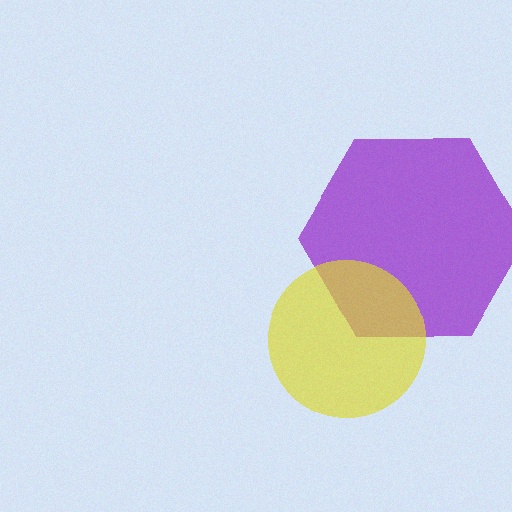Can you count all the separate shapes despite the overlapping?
Yes, there are 2 separate shapes.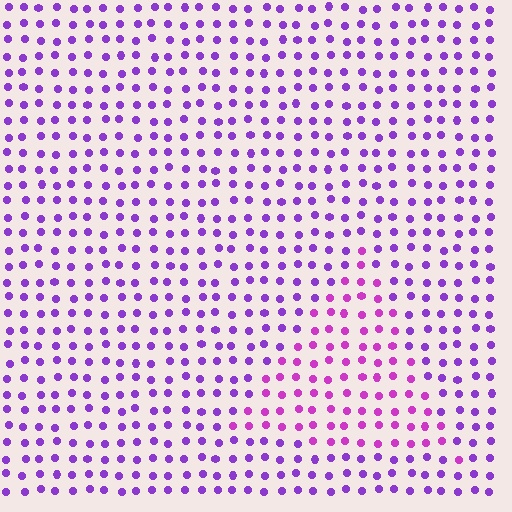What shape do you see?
I see a triangle.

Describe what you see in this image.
The image is filled with small purple elements in a uniform arrangement. A triangle-shaped region is visible where the elements are tinted to a slightly different hue, forming a subtle color boundary.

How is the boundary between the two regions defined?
The boundary is defined purely by a slight shift in hue (about 29 degrees). Spacing, size, and orientation are identical on both sides.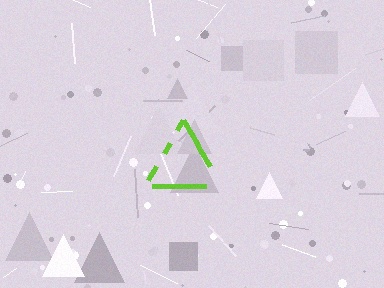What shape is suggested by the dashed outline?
The dashed outline suggests a triangle.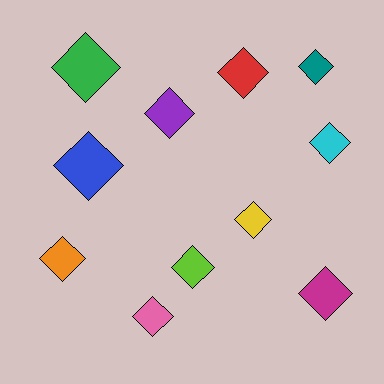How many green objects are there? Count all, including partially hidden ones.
There is 1 green object.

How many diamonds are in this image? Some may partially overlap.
There are 11 diamonds.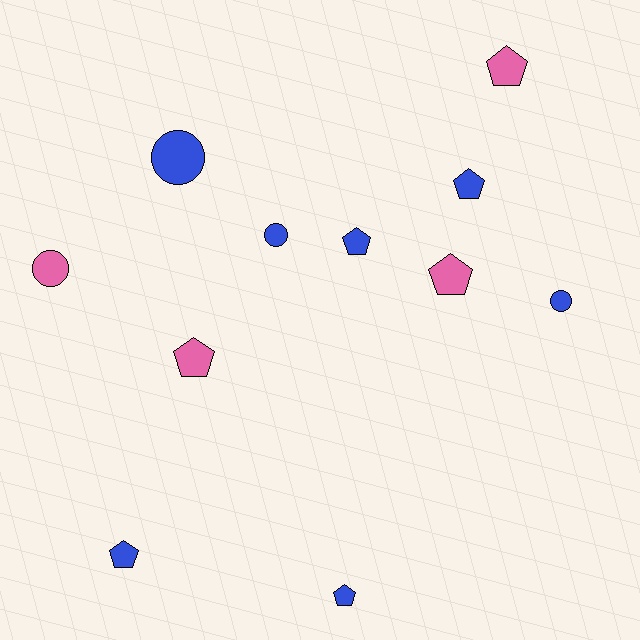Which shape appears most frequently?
Pentagon, with 7 objects.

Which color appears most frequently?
Blue, with 7 objects.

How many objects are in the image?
There are 11 objects.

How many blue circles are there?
There are 3 blue circles.